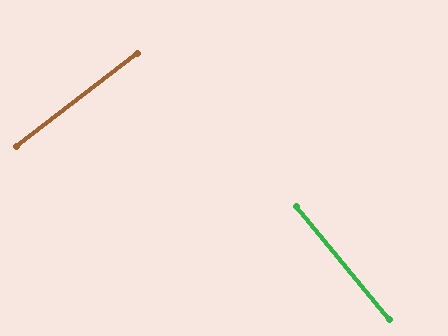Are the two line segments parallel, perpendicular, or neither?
Perpendicular — they meet at approximately 88°.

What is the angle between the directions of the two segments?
Approximately 88 degrees.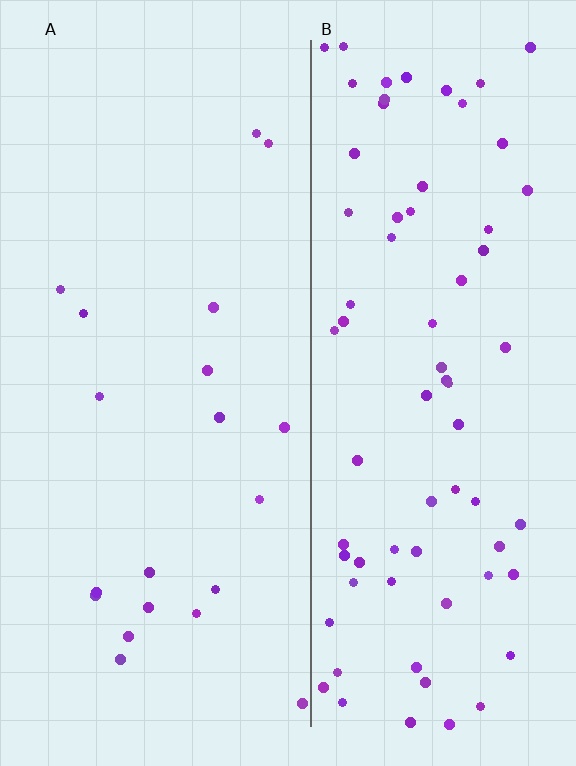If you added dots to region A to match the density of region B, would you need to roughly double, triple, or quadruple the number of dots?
Approximately quadruple.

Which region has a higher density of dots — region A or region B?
B (the right).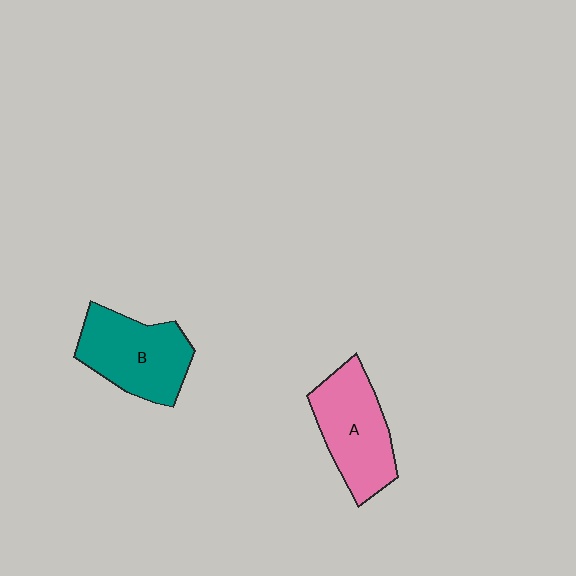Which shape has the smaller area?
Shape A (pink).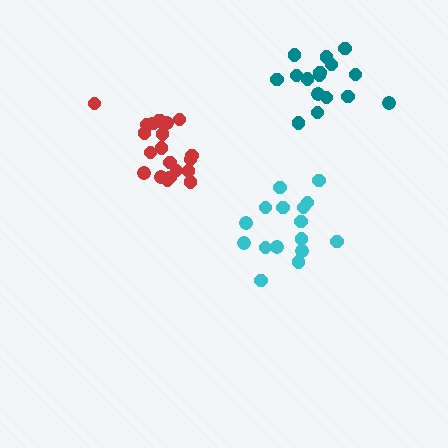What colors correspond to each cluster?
The clusters are colored: teal, cyan, red.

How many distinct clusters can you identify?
There are 3 distinct clusters.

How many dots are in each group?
Group 1: 16 dots, Group 2: 16 dots, Group 3: 21 dots (53 total).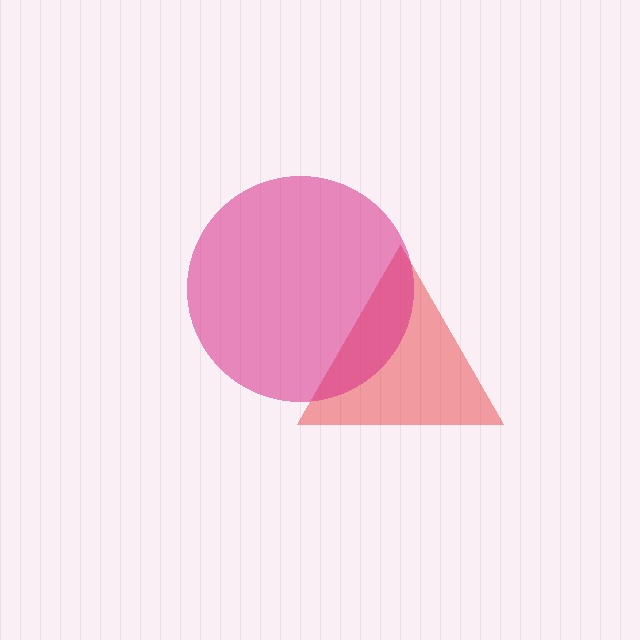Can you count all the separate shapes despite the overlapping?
Yes, there are 2 separate shapes.